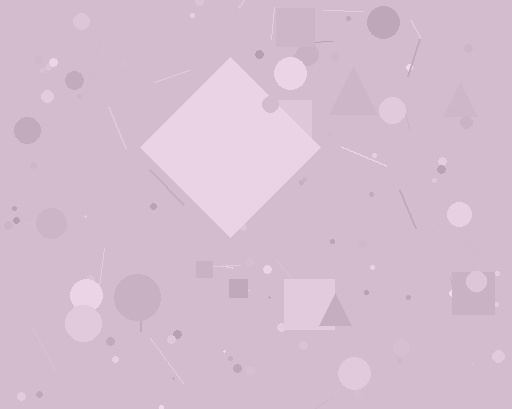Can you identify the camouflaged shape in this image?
The camouflaged shape is a diamond.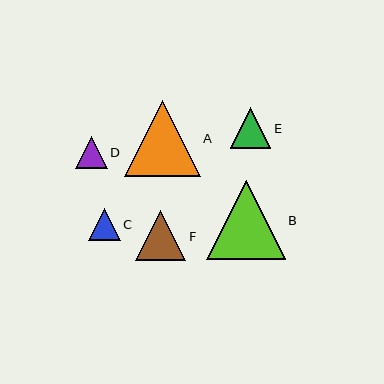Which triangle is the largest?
Triangle B is the largest with a size of approximately 78 pixels.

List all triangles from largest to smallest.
From largest to smallest: B, A, F, E, D, C.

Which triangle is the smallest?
Triangle C is the smallest with a size of approximately 32 pixels.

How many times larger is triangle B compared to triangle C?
Triangle B is approximately 2.5 times the size of triangle C.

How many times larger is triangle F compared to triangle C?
Triangle F is approximately 1.6 times the size of triangle C.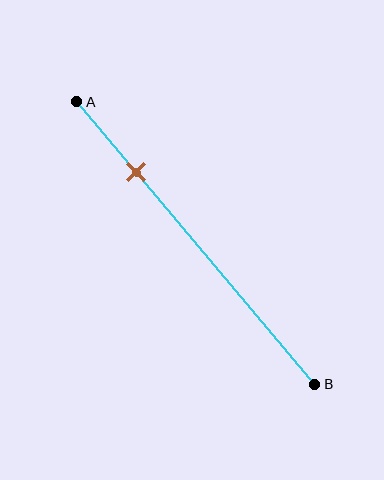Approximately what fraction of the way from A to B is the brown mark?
The brown mark is approximately 25% of the way from A to B.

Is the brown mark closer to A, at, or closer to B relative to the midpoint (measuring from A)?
The brown mark is closer to point A than the midpoint of segment AB.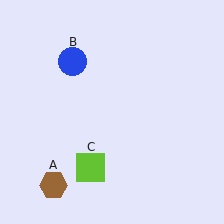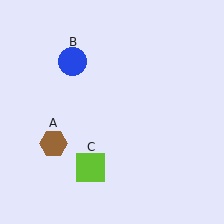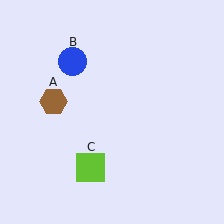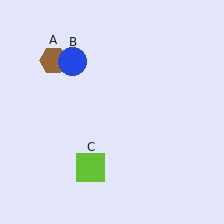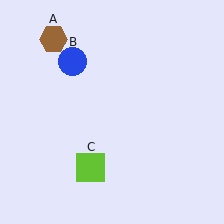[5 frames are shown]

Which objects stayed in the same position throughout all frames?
Blue circle (object B) and lime square (object C) remained stationary.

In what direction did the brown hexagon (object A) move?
The brown hexagon (object A) moved up.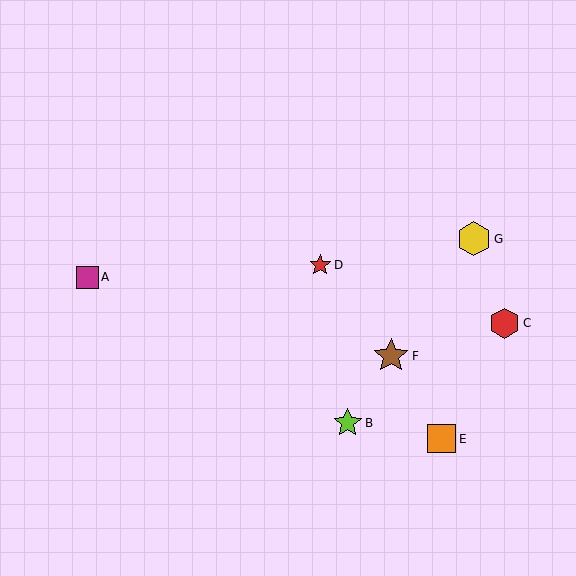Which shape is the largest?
The brown star (labeled F) is the largest.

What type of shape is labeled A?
Shape A is a magenta square.